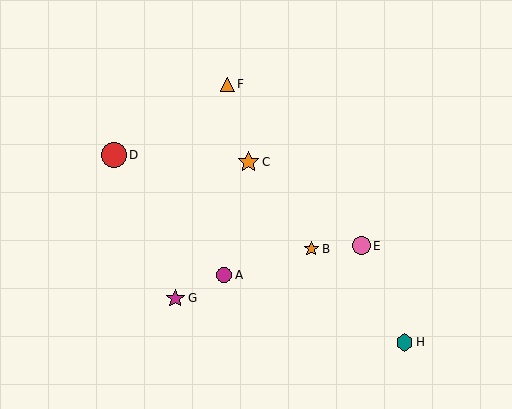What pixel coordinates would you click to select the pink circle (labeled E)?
Click at (362, 246) to select the pink circle E.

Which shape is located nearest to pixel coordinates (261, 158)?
The orange star (labeled C) at (249, 162) is nearest to that location.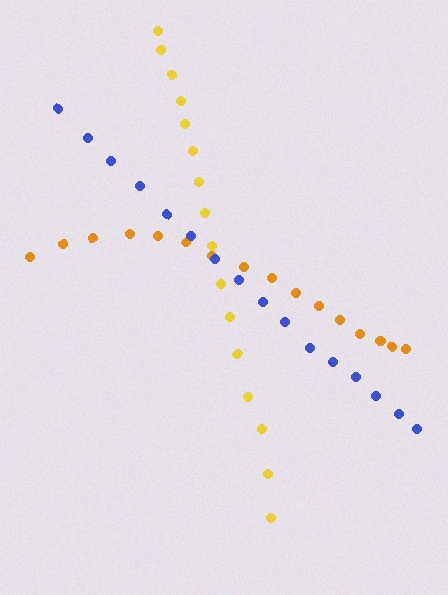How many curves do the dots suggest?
There are 3 distinct paths.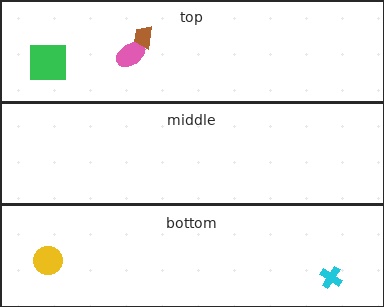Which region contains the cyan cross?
The bottom region.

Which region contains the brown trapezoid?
The top region.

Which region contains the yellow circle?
The bottom region.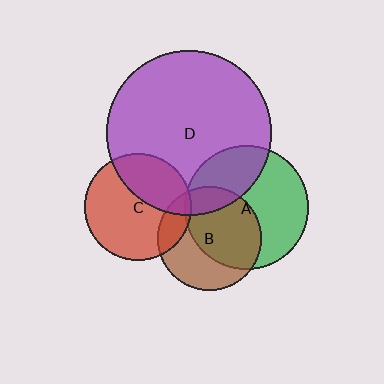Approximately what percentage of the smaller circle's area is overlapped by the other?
Approximately 35%.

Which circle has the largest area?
Circle D (purple).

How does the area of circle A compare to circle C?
Approximately 1.3 times.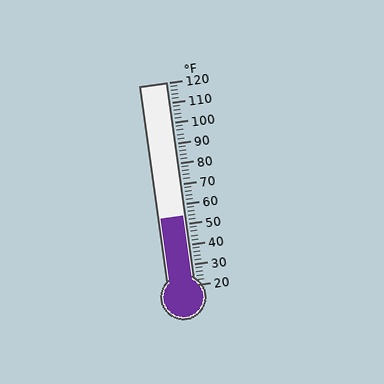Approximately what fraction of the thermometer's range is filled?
The thermometer is filled to approximately 35% of its range.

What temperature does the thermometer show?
The thermometer shows approximately 54°F.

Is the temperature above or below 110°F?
The temperature is below 110°F.